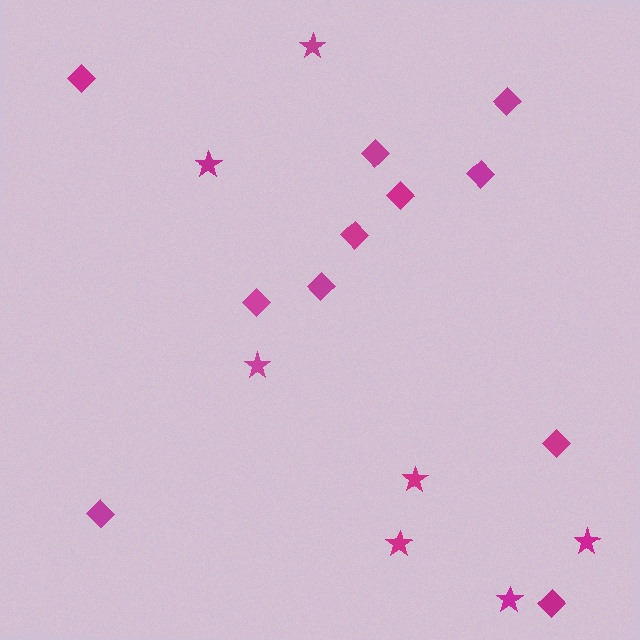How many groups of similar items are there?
There are 2 groups: one group of stars (7) and one group of diamonds (11).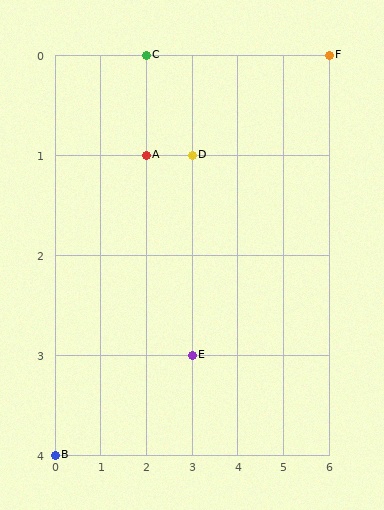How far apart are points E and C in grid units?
Points E and C are 1 column and 3 rows apart (about 3.2 grid units diagonally).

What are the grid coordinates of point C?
Point C is at grid coordinates (2, 0).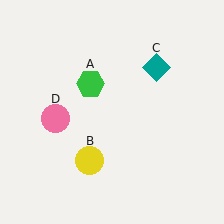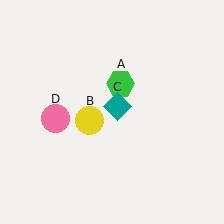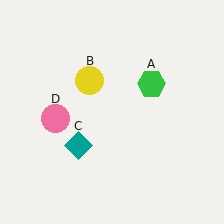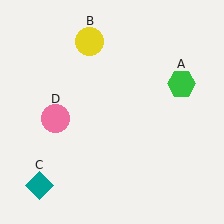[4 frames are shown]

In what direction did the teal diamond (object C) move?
The teal diamond (object C) moved down and to the left.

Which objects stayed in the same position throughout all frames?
Pink circle (object D) remained stationary.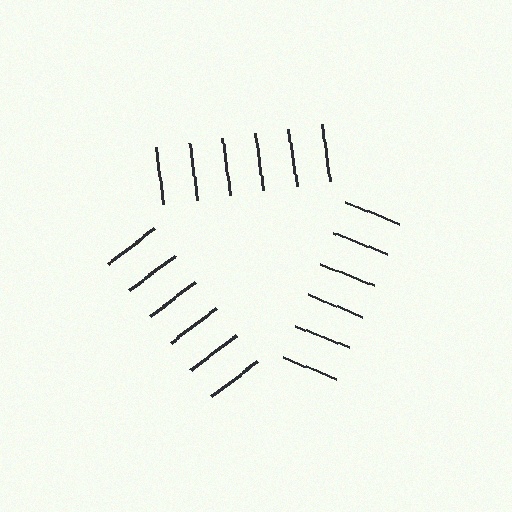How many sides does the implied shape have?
3 sides — the line-ends trace a triangle.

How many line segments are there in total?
18 — 6 along each of the 3 edges.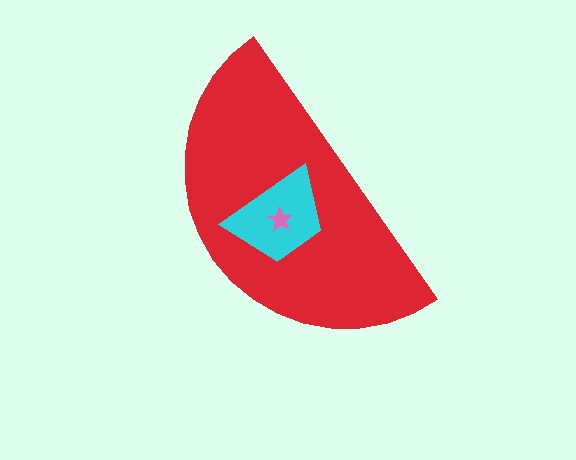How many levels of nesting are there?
3.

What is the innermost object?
The pink star.